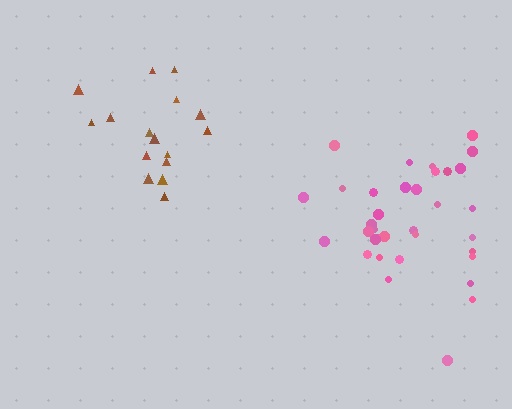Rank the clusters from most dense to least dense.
pink, brown.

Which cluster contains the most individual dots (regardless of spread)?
Pink (35).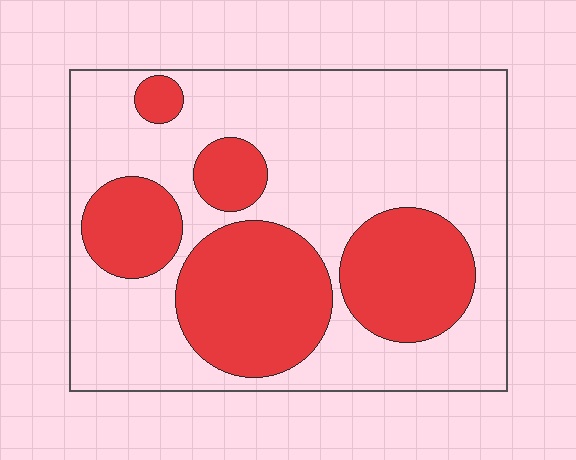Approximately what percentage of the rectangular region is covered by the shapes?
Approximately 35%.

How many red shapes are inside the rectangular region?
5.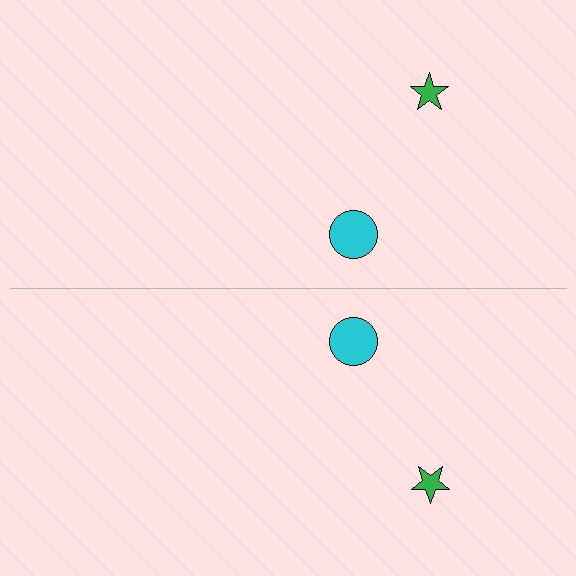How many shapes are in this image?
There are 4 shapes in this image.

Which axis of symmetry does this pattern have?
The pattern has a horizontal axis of symmetry running through the center of the image.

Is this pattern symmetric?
Yes, this pattern has bilateral (reflection) symmetry.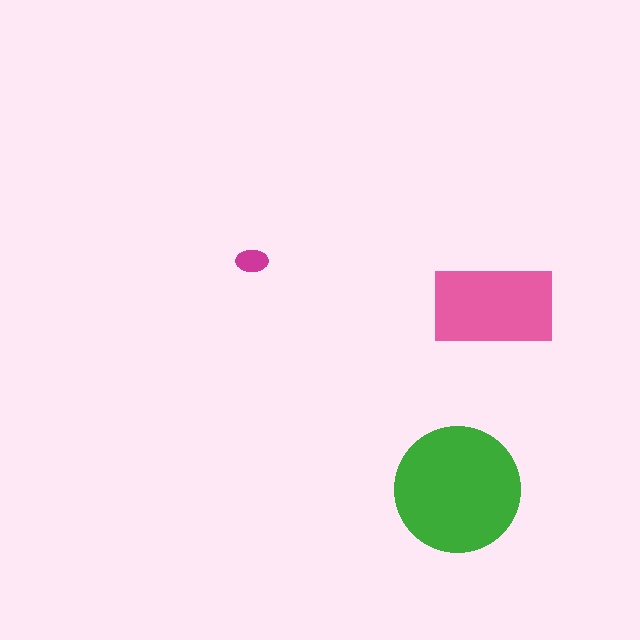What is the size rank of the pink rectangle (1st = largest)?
2nd.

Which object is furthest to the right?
The pink rectangle is rightmost.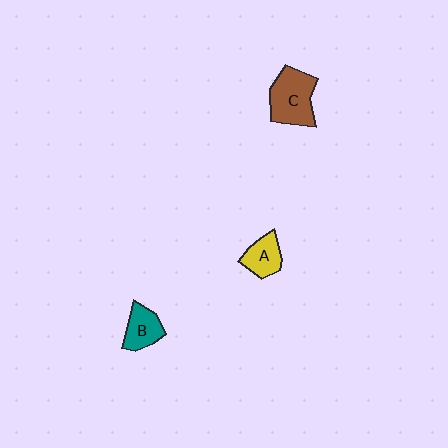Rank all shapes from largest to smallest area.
From largest to smallest: C (brown), B (teal), A (yellow).